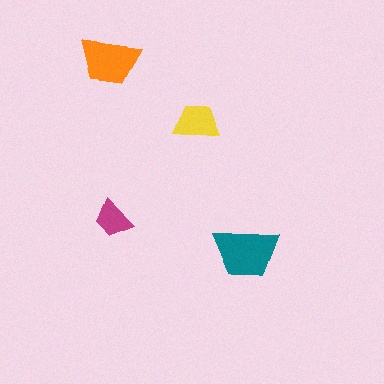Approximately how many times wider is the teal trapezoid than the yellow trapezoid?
About 1.5 times wider.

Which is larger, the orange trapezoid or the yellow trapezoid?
The orange one.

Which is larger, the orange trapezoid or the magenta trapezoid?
The orange one.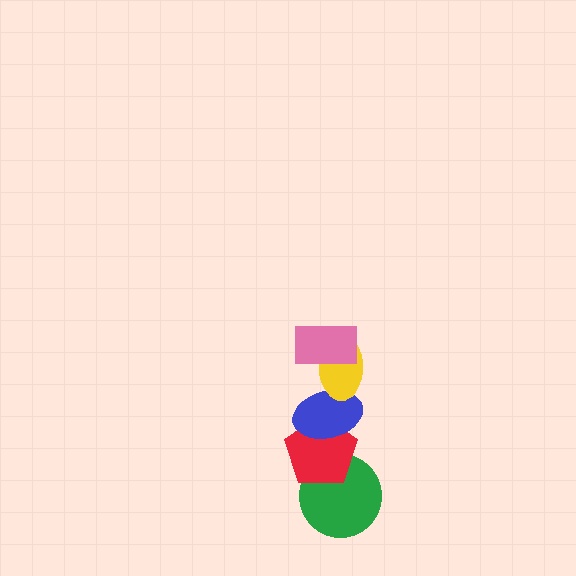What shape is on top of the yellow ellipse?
The pink rectangle is on top of the yellow ellipse.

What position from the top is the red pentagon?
The red pentagon is 4th from the top.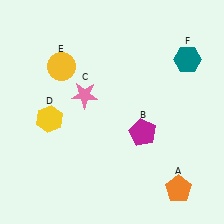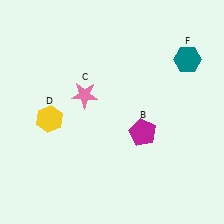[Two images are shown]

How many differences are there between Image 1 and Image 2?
There are 2 differences between the two images.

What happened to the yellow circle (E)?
The yellow circle (E) was removed in Image 2. It was in the top-left area of Image 1.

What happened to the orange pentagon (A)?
The orange pentagon (A) was removed in Image 2. It was in the bottom-right area of Image 1.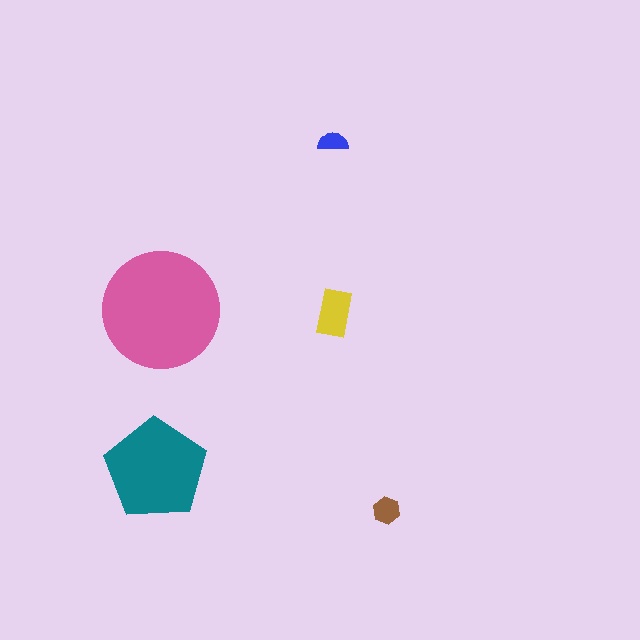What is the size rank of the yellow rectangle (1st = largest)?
3rd.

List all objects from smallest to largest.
The blue semicircle, the brown hexagon, the yellow rectangle, the teal pentagon, the pink circle.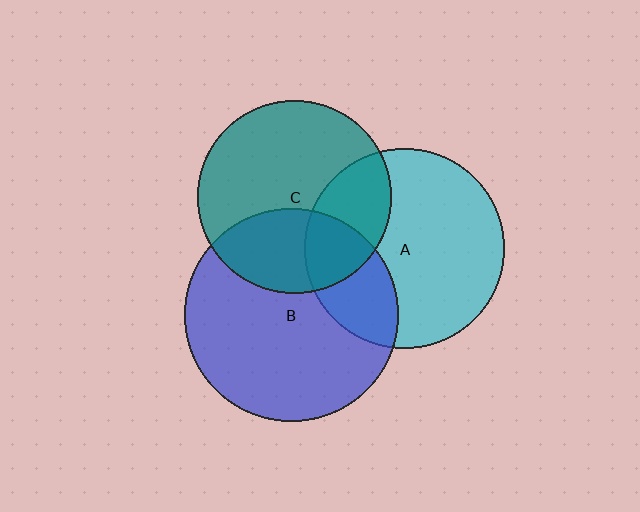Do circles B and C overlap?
Yes.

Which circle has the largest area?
Circle B (blue).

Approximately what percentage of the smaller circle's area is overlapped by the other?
Approximately 35%.